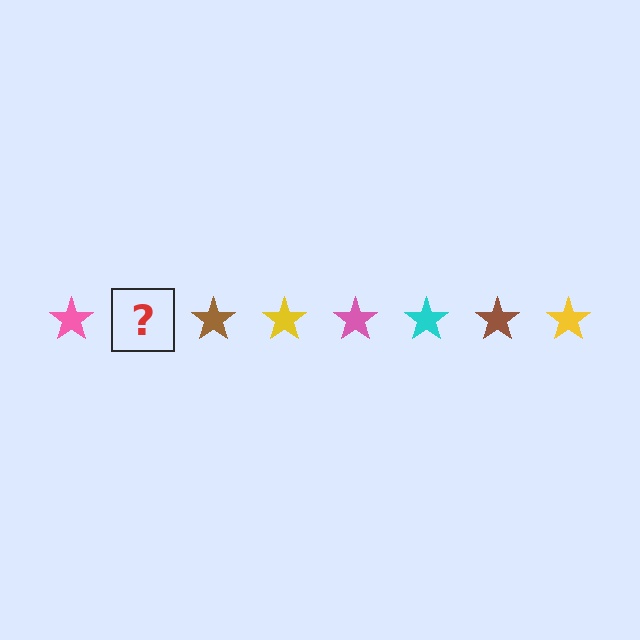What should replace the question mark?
The question mark should be replaced with a cyan star.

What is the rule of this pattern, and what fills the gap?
The rule is that the pattern cycles through pink, cyan, brown, yellow stars. The gap should be filled with a cyan star.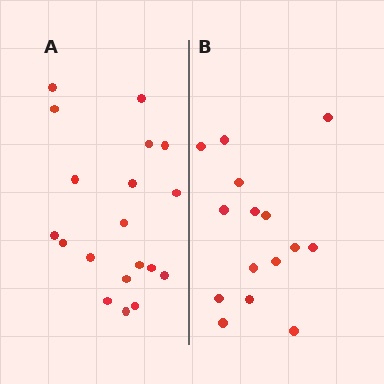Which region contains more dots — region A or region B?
Region A (the left region) has more dots.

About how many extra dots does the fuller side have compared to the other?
Region A has about 4 more dots than region B.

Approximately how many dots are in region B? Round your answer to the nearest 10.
About 20 dots. (The exact count is 15, which rounds to 20.)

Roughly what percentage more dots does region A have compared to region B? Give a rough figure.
About 25% more.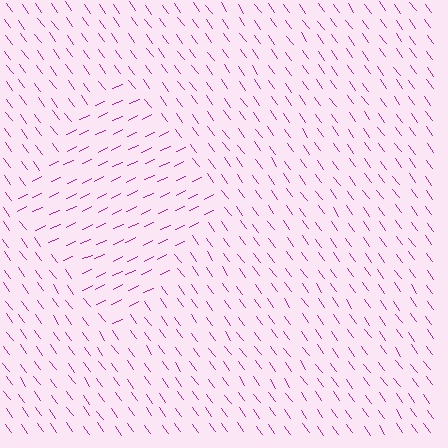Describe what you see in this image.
The image is filled with small magenta line segments. A diamond region in the image has lines oriented differently from the surrounding lines, creating a visible texture boundary.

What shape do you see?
I see a diamond.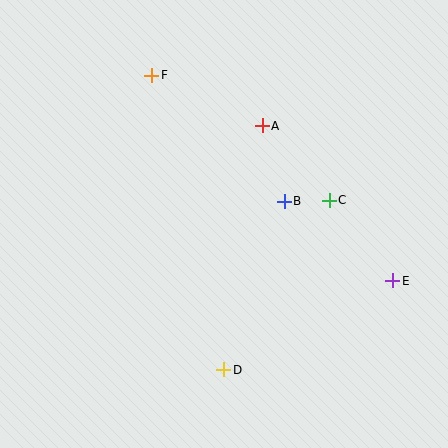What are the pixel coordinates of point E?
Point E is at (393, 281).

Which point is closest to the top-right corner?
Point A is closest to the top-right corner.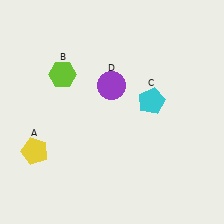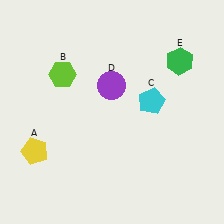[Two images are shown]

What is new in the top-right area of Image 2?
A green hexagon (E) was added in the top-right area of Image 2.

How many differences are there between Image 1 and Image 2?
There is 1 difference between the two images.